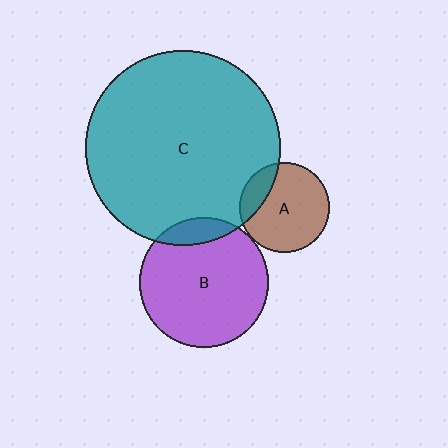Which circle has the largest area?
Circle C (teal).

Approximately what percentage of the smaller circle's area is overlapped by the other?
Approximately 20%.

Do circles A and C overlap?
Yes.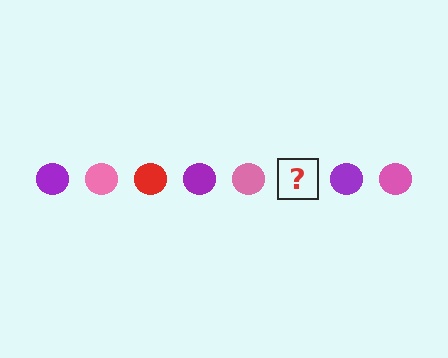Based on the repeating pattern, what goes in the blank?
The blank should be a red circle.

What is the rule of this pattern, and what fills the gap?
The rule is that the pattern cycles through purple, pink, red circles. The gap should be filled with a red circle.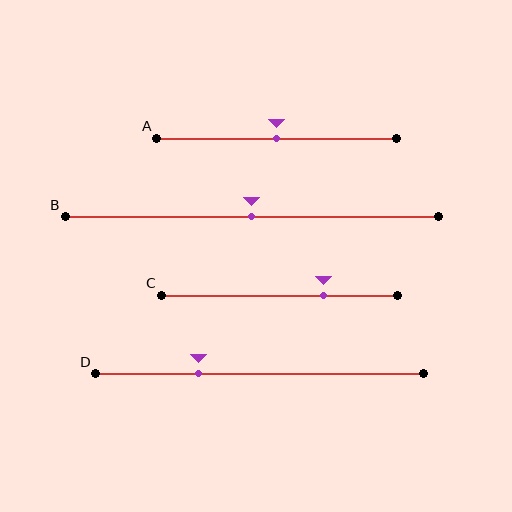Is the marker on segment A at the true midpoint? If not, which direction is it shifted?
Yes, the marker on segment A is at the true midpoint.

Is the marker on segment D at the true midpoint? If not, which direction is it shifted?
No, the marker on segment D is shifted to the left by about 19% of the segment length.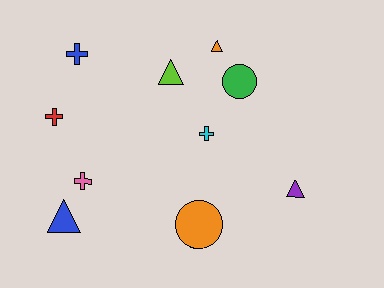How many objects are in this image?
There are 10 objects.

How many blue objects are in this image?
There are 2 blue objects.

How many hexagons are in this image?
There are no hexagons.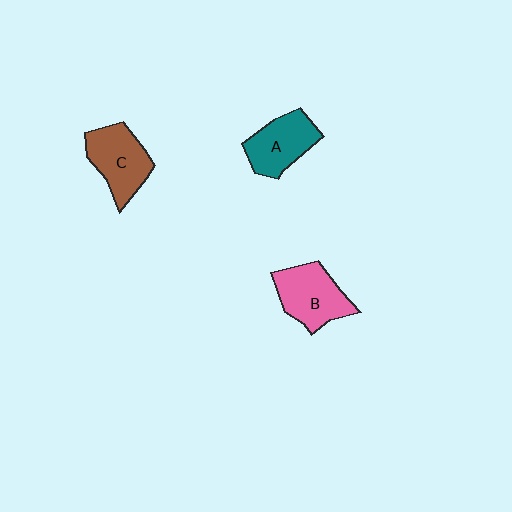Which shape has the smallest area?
Shape A (teal).